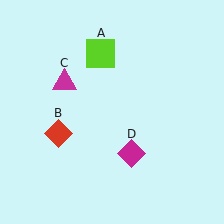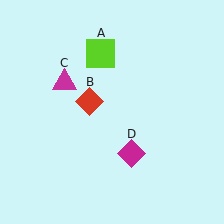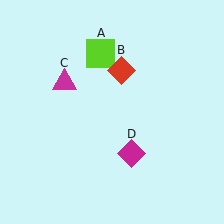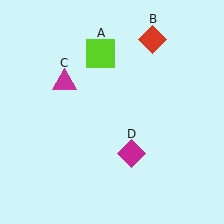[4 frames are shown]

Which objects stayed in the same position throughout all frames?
Lime square (object A) and magenta triangle (object C) and magenta diamond (object D) remained stationary.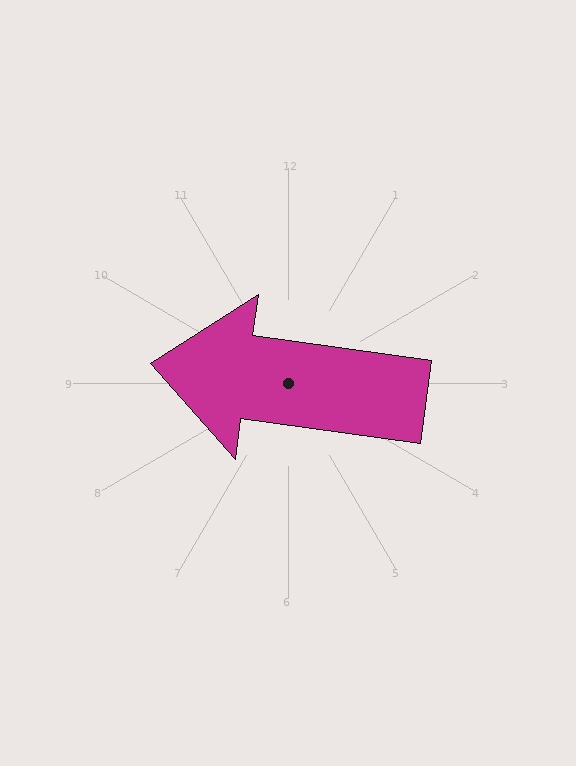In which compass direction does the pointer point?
West.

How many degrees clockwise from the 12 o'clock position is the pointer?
Approximately 278 degrees.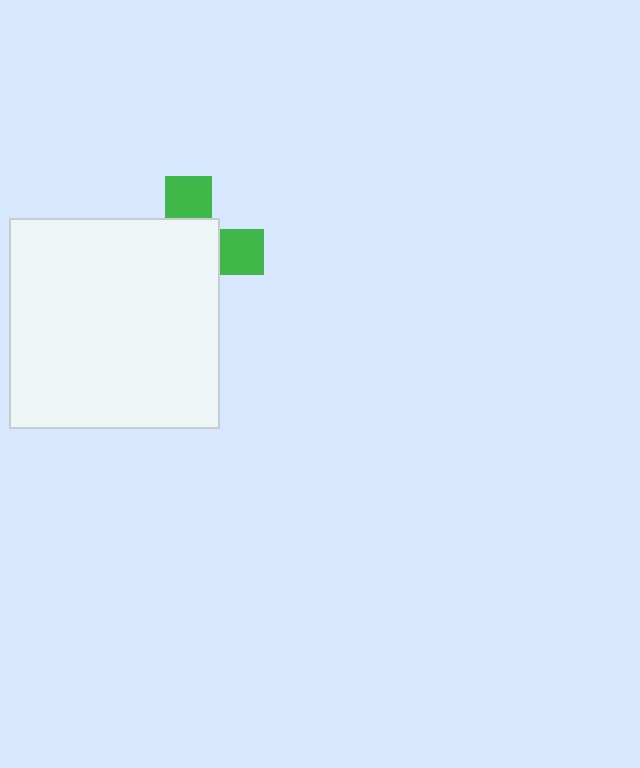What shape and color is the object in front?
The object in front is a white square.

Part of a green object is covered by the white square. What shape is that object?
It is a cross.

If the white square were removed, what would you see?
You would see the complete green cross.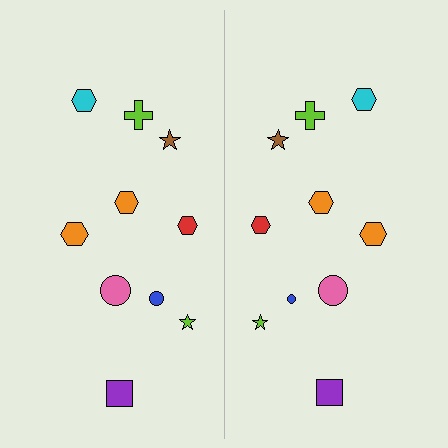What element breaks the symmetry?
The blue circle on the right side has a different size than its mirror counterpart.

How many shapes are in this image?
There are 20 shapes in this image.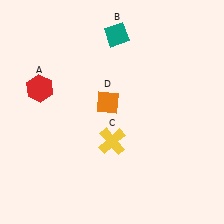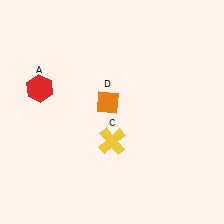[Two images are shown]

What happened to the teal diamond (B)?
The teal diamond (B) was removed in Image 2. It was in the top-right area of Image 1.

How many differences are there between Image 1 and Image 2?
There is 1 difference between the two images.